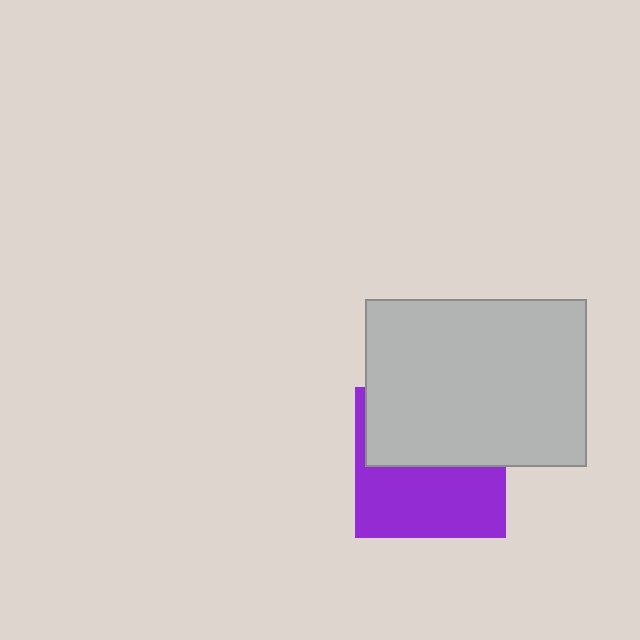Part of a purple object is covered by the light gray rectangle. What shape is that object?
It is a square.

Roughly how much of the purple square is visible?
About half of it is visible (roughly 50%).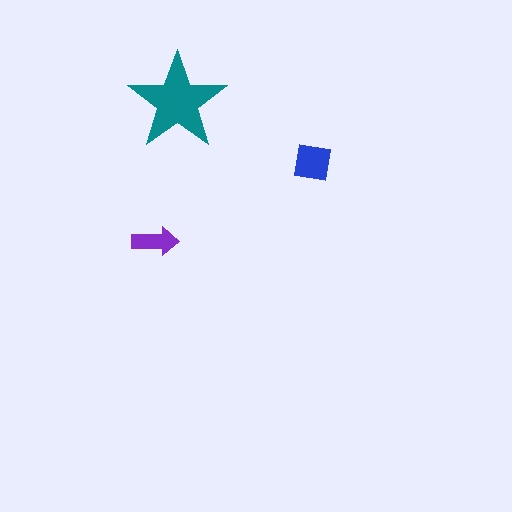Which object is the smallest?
The purple arrow.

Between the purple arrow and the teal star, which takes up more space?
The teal star.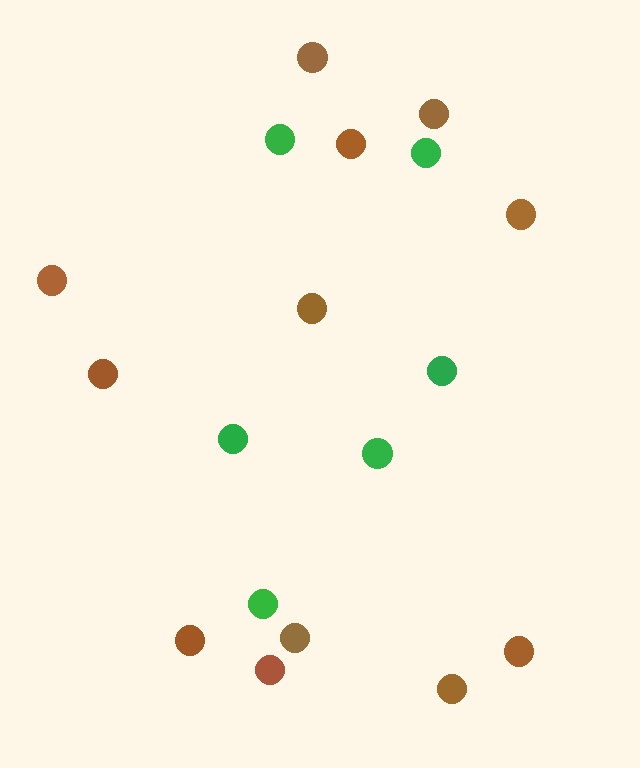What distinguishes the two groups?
There are 2 groups: one group of brown circles (12) and one group of green circles (6).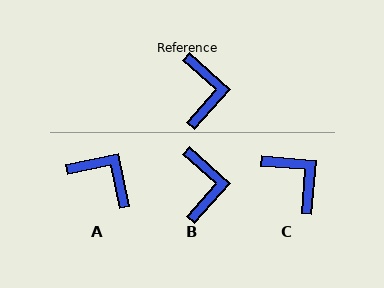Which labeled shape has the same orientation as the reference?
B.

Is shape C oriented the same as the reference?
No, it is off by about 37 degrees.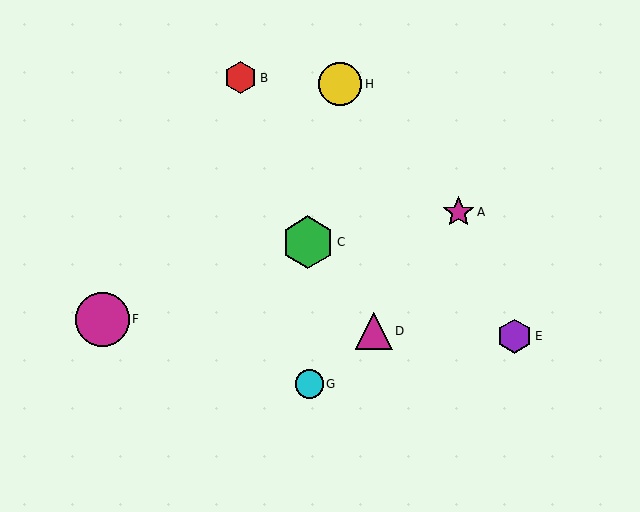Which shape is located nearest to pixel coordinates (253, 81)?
The red hexagon (labeled B) at (241, 78) is nearest to that location.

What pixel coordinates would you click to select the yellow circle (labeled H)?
Click at (340, 84) to select the yellow circle H.